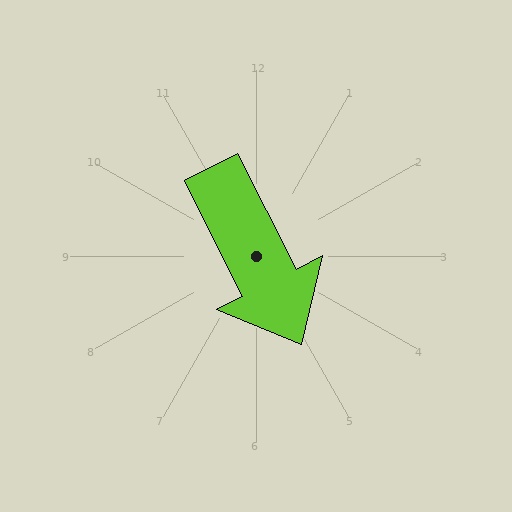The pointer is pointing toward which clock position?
Roughly 5 o'clock.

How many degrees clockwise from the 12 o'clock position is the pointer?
Approximately 153 degrees.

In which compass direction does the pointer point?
Southeast.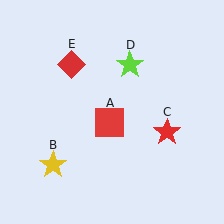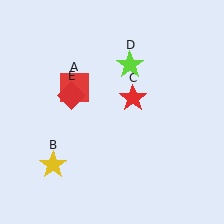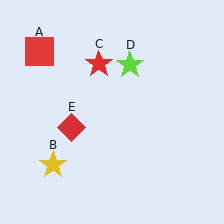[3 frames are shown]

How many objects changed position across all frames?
3 objects changed position: red square (object A), red star (object C), red diamond (object E).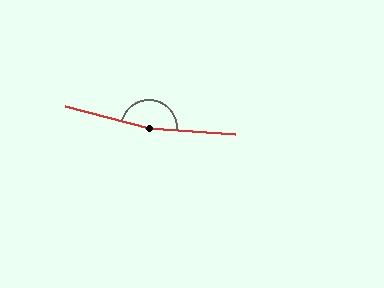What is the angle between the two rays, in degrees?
Approximately 169 degrees.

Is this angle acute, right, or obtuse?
It is obtuse.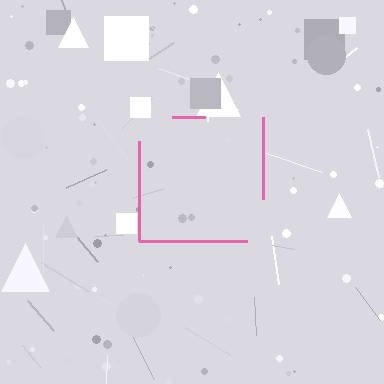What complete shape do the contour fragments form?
The contour fragments form a square.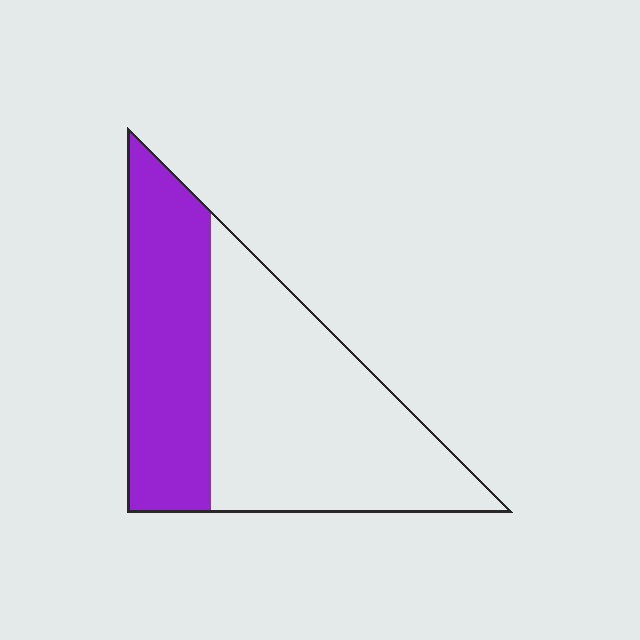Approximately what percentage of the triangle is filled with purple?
Approximately 40%.